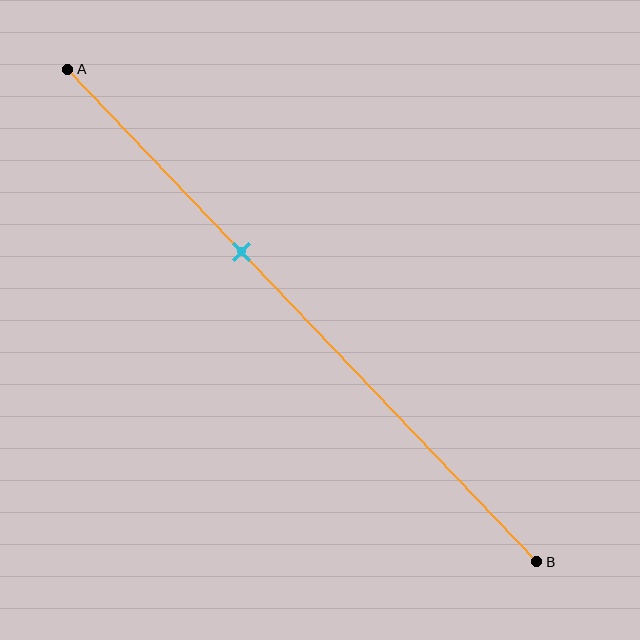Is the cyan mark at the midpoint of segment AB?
No, the mark is at about 35% from A, not at the 50% midpoint.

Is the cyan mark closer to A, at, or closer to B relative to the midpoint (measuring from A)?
The cyan mark is closer to point A than the midpoint of segment AB.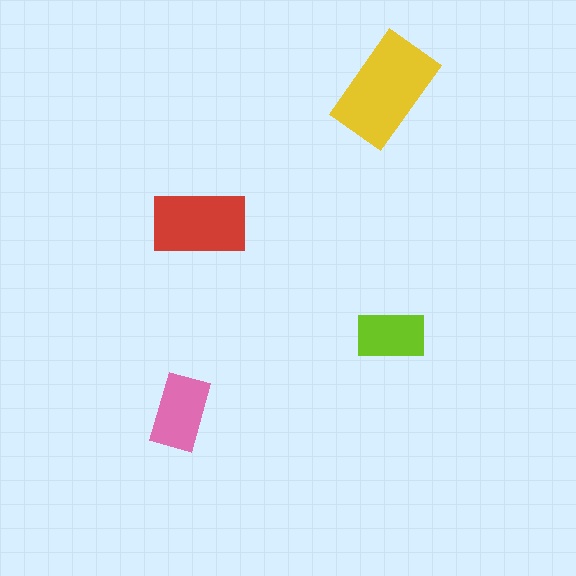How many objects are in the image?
There are 4 objects in the image.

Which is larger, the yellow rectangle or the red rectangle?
The yellow one.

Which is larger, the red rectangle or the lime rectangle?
The red one.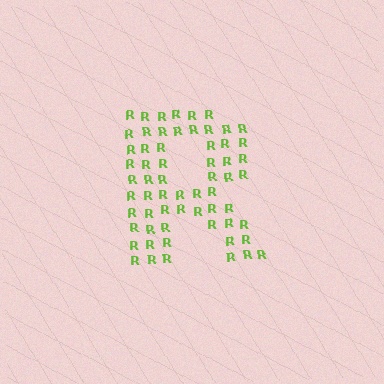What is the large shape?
The large shape is the letter R.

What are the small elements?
The small elements are letter R's.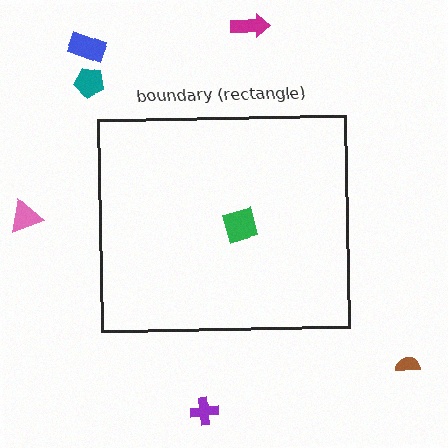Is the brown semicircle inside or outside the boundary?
Outside.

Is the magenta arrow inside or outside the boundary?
Outside.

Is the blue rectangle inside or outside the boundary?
Outside.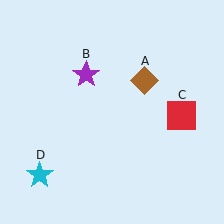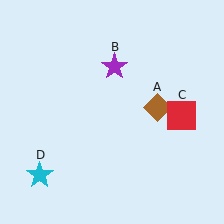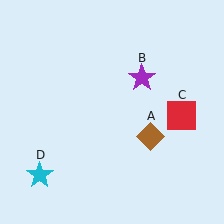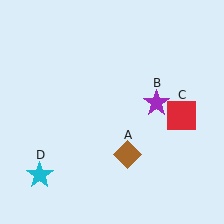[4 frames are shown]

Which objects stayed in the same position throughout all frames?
Red square (object C) and cyan star (object D) remained stationary.